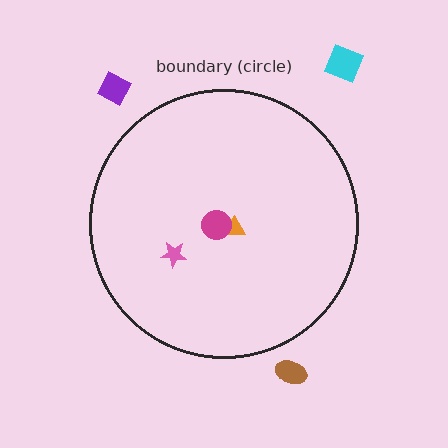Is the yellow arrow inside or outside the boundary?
Inside.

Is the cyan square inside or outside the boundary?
Outside.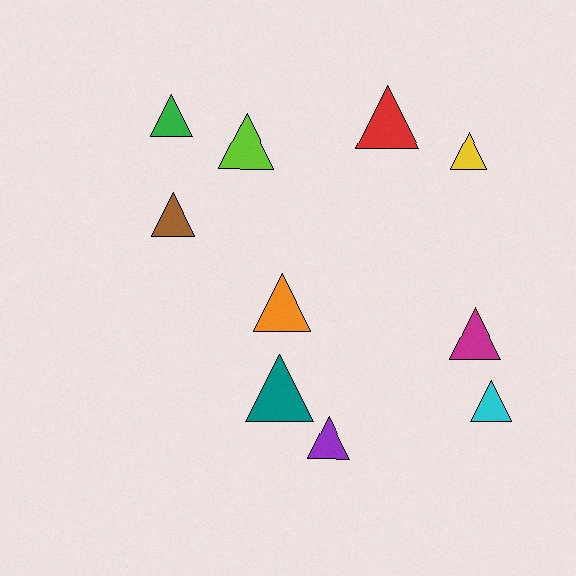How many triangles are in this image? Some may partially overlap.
There are 10 triangles.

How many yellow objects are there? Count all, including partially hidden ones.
There is 1 yellow object.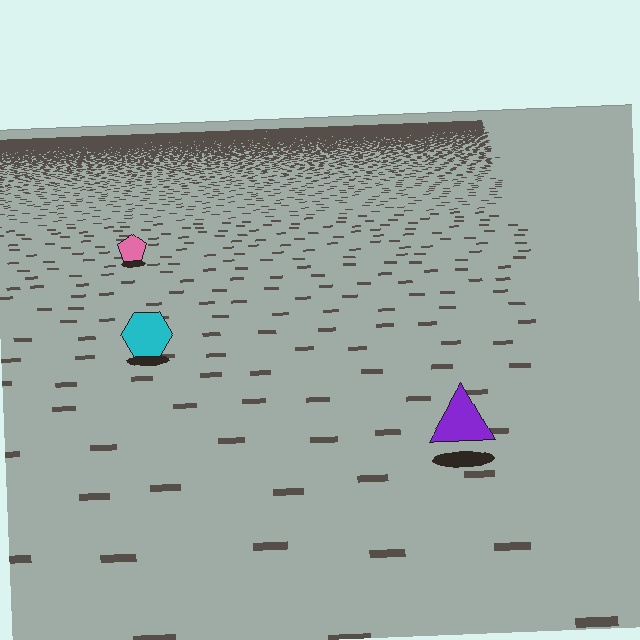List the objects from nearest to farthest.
From nearest to farthest: the purple triangle, the cyan hexagon, the pink pentagon.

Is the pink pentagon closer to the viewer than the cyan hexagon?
No. The cyan hexagon is closer — you can tell from the texture gradient: the ground texture is coarser near it.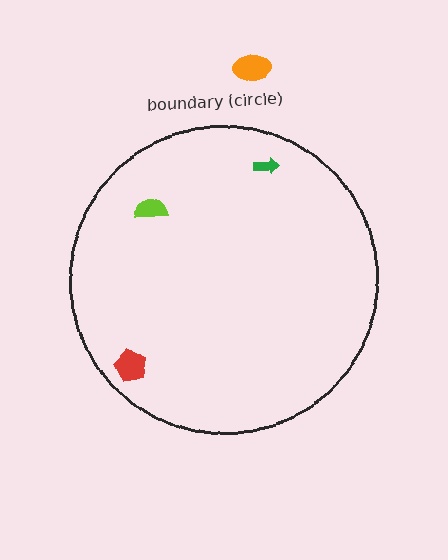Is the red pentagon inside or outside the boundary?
Inside.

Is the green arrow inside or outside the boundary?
Inside.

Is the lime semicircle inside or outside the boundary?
Inside.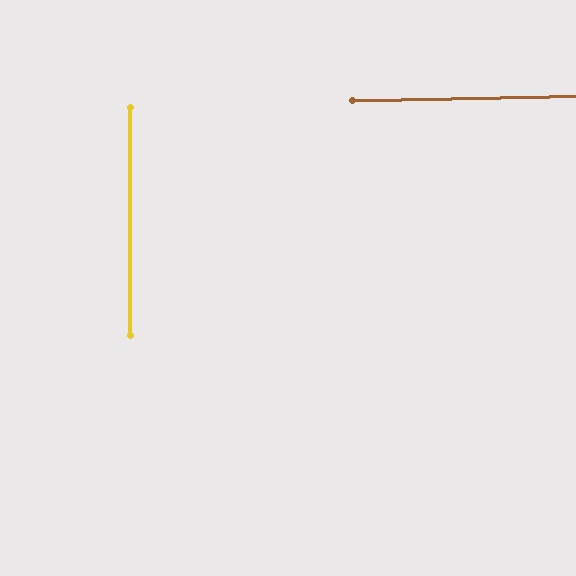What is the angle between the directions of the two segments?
Approximately 89 degrees.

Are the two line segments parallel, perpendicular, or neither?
Perpendicular — they meet at approximately 89°.